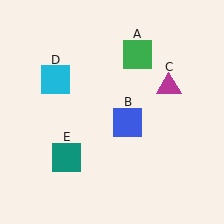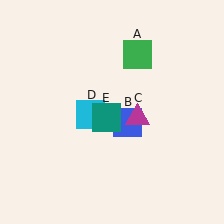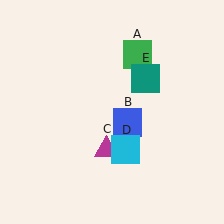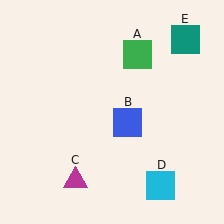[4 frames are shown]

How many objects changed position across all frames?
3 objects changed position: magenta triangle (object C), cyan square (object D), teal square (object E).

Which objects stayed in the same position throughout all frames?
Green square (object A) and blue square (object B) remained stationary.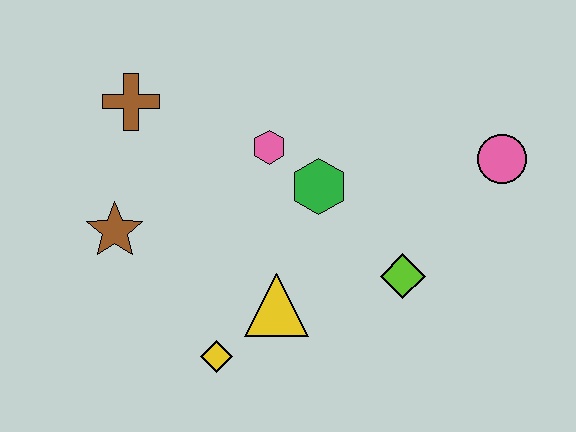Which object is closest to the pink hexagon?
The green hexagon is closest to the pink hexagon.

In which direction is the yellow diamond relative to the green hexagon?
The yellow diamond is below the green hexagon.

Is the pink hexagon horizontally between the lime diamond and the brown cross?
Yes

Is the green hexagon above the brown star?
Yes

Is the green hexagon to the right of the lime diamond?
No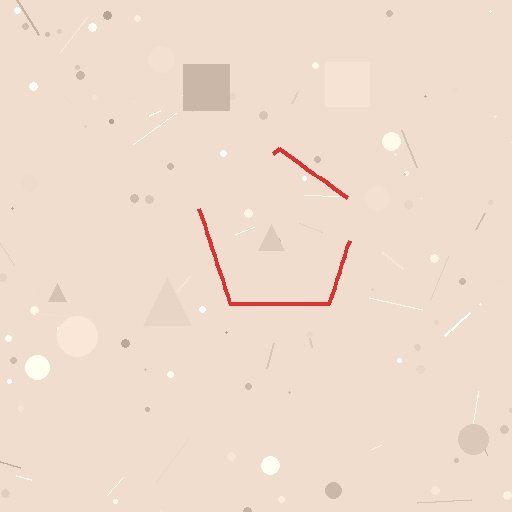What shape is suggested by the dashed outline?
The dashed outline suggests a pentagon.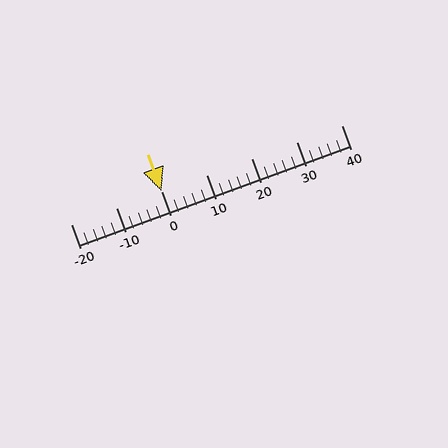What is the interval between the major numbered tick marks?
The major tick marks are spaced 10 units apart.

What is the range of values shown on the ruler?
The ruler shows values from -20 to 40.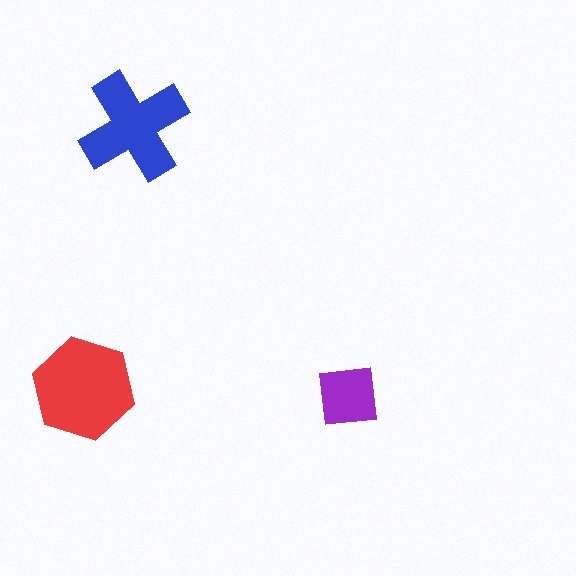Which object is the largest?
The red hexagon.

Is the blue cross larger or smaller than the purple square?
Larger.